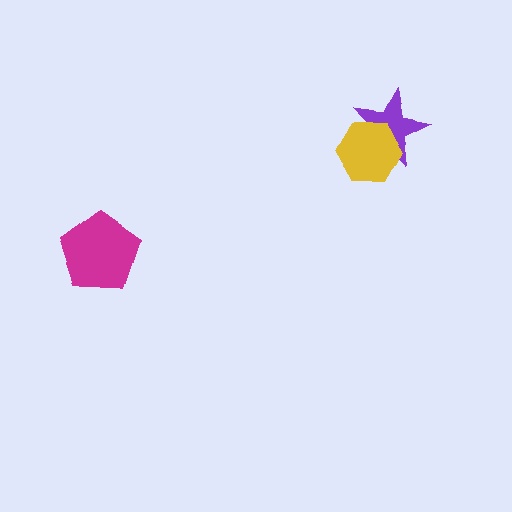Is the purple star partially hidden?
Yes, it is partially covered by another shape.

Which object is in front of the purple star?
The yellow hexagon is in front of the purple star.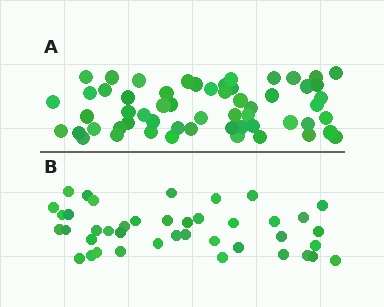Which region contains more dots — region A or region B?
Region A (the top region) has more dots.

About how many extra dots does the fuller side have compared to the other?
Region A has approximately 15 more dots than region B.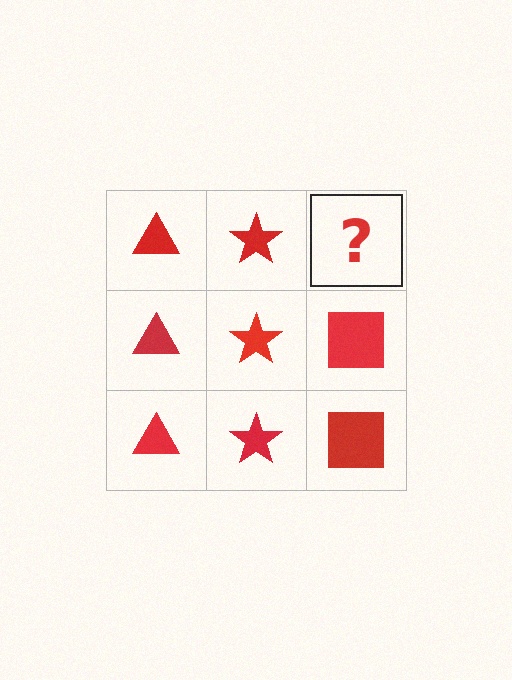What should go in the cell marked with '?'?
The missing cell should contain a red square.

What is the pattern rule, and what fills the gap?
The rule is that each column has a consistent shape. The gap should be filled with a red square.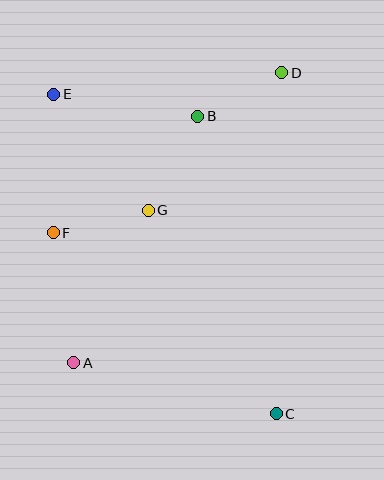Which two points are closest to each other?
Points B and D are closest to each other.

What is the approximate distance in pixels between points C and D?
The distance between C and D is approximately 341 pixels.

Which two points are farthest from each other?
Points C and E are farthest from each other.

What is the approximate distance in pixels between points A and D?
The distance between A and D is approximately 357 pixels.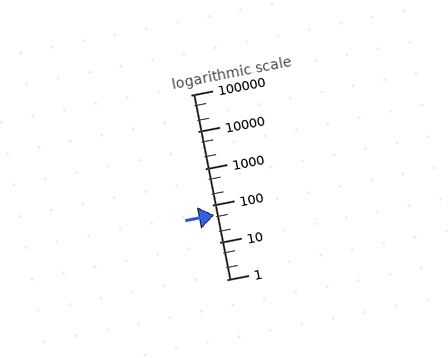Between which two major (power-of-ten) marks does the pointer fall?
The pointer is between 10 and 100.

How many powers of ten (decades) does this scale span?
The scale spans 5 decades, from 1 to 100000.